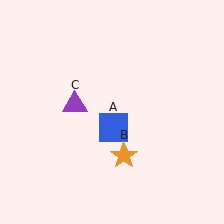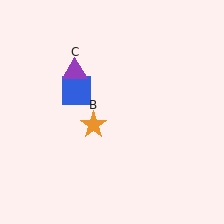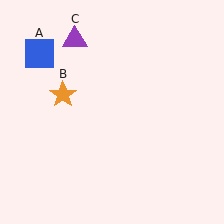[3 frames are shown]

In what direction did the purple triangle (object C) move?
The purple triangle (object C) moved up.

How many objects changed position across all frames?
3 objects changed position: blue square (object A), orange star (object B), purple triangle (object C).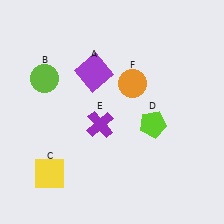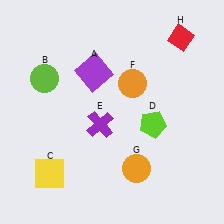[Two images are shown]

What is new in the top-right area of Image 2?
A red diamond (H) was added in the top-right area of Image 2.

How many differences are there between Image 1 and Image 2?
There are 2 differences between the two images.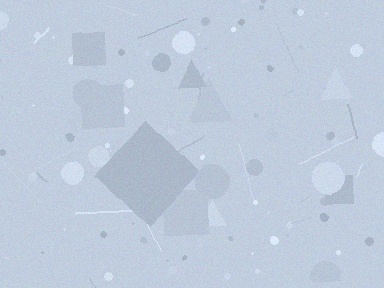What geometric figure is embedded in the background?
A diamond is embedded in the background.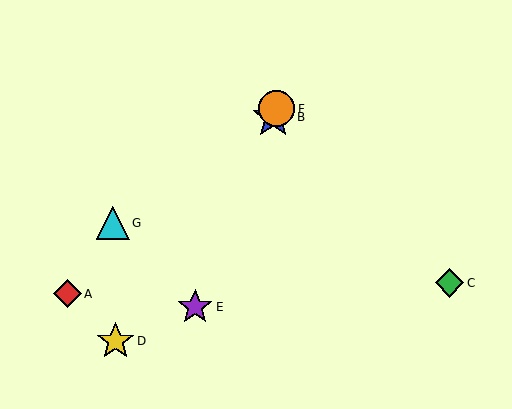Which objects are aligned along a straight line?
Objects B, E, F are aligned along a straight line.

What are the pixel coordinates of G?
Object G is at (113, 223).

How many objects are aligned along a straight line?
3 objects (B, E, F) are aligned along a straight line.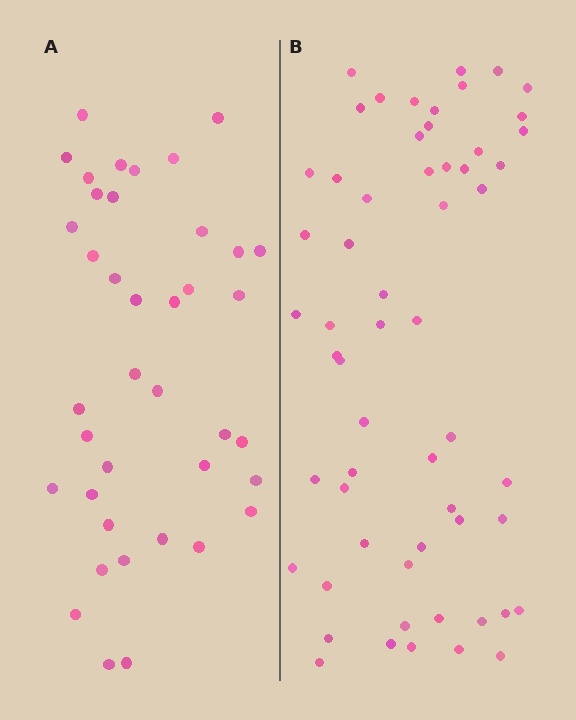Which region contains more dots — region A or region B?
Region B (the right region) has more dots.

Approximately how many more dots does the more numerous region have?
Region B has approximately 20 more dots than region A.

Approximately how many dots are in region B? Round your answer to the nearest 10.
About 60 dots. (The exact count is 58, which rounds to 60.)